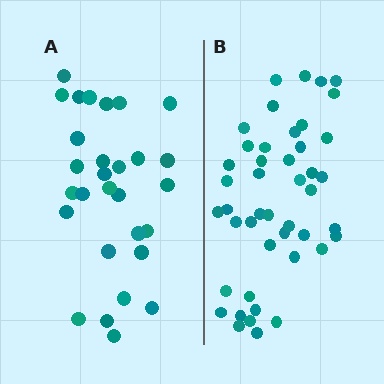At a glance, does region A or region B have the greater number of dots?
Region B (the right region) has more dots.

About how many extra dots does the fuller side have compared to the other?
Region B has approximately 15 more dots than region A.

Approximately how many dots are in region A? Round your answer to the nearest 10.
About 30 dots. (The exact count is 29, which rounds to 30.)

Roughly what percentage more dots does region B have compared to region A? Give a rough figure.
About 55% more.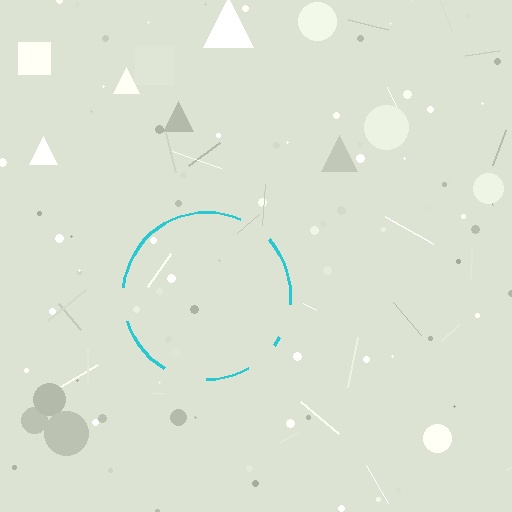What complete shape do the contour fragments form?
The contour fragments form a circle.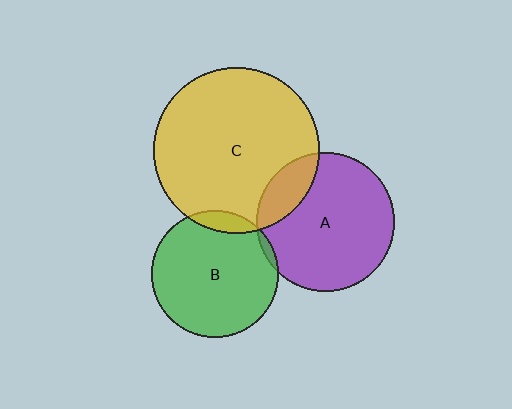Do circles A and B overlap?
Yes.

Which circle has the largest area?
Circle C (yellow).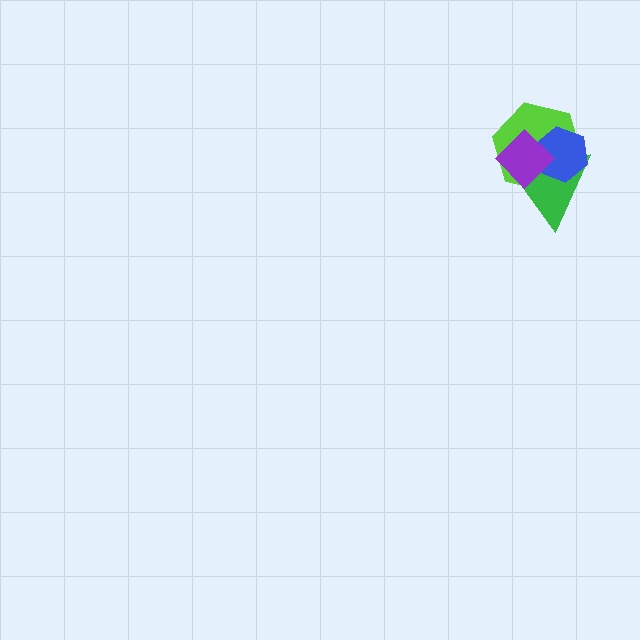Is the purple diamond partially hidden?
No, no other shape covers it.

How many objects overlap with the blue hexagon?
3 objects overlap with the blue hexagon.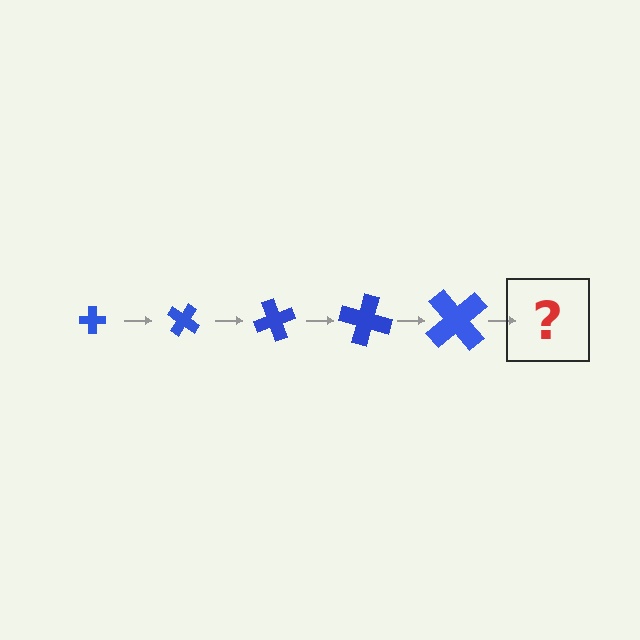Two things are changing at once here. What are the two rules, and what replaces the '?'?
The two rules are that the cross grows larger each step and it rotates 35 degrees each step. The '?' should be a cross, larger than the previous one and rotated 175 degrees from the start.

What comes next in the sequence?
The next element should be a cross, larger than the previous one and rotated 175 degrees from the start.